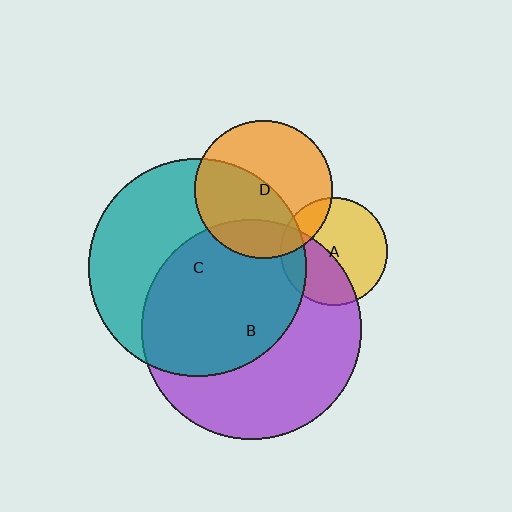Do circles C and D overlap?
Yes.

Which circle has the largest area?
Circle B (purple).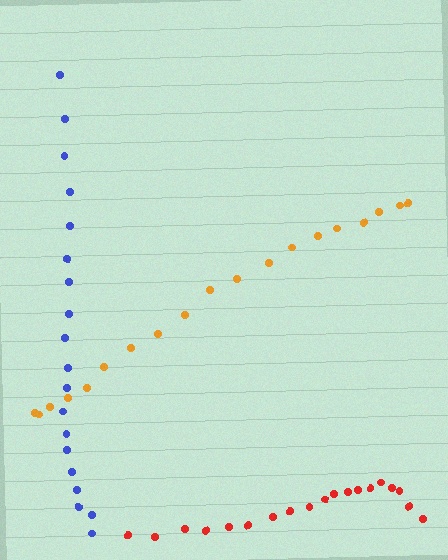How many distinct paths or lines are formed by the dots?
There are 3 distinct paths.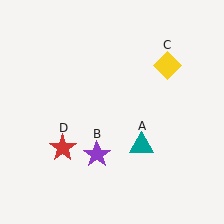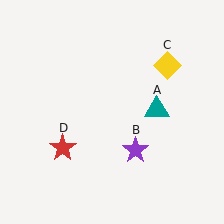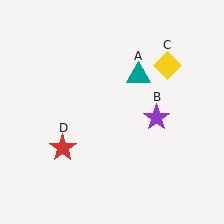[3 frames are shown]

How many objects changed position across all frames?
2 objects changed position: teal triangle (object A), purple star (object B).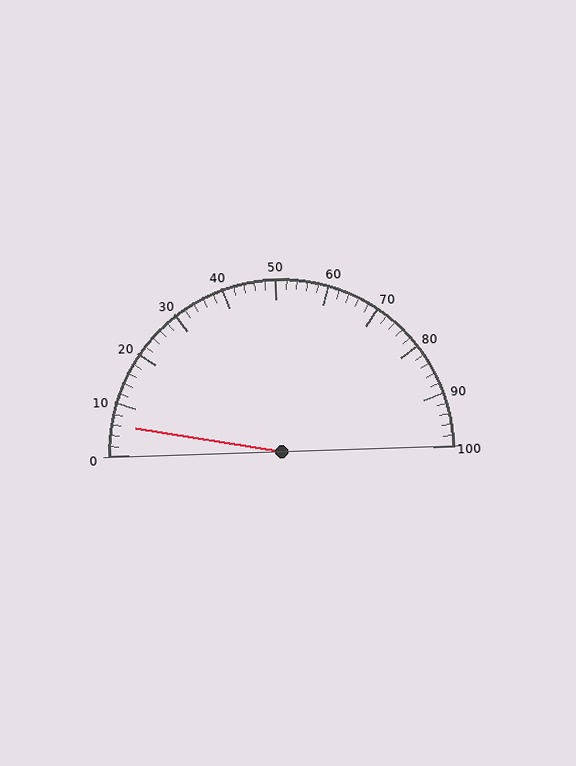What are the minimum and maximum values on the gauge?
The gauge ranges from 0 to 100.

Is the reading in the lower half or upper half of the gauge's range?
The reading is in the lower half of the range (0 to 100).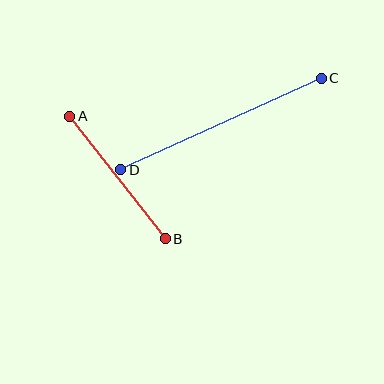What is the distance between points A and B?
The distance is approximately 155 pixels.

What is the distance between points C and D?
The distance is approximately 220 pixels.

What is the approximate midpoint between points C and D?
The midpoint is at approximately (221, 124) pixels.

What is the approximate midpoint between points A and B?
The midpoint is at approximately (118, 177) pixels.